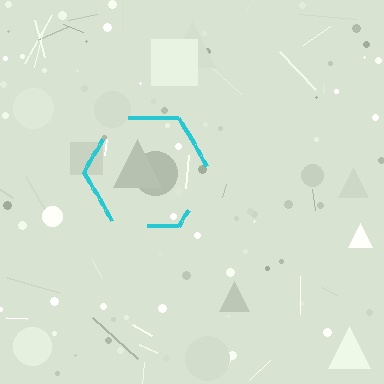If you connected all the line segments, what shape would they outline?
They would outline a hexagon.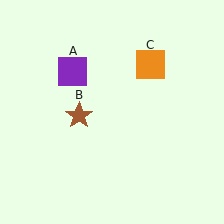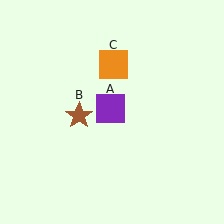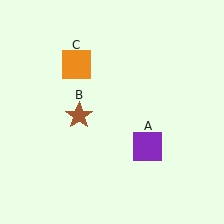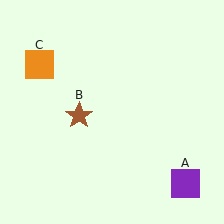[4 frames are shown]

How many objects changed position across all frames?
2 objects changed position: purple square (object A), orange square (object C).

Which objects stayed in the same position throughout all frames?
Brown star (object B) remained stationary.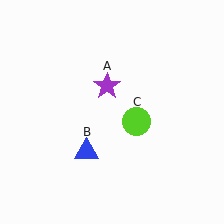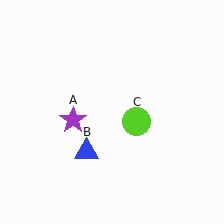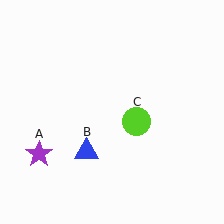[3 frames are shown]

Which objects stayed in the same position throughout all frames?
Blue triangle (object B) and lime circle (object C) remained stationary.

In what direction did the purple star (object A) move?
The purple star (object A) moved down and to the left.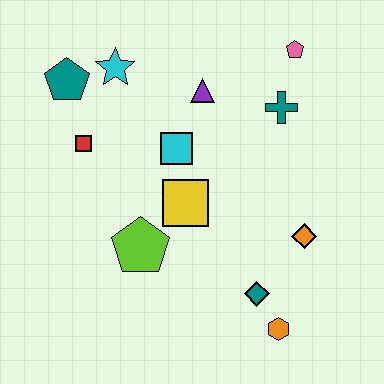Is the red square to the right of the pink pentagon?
No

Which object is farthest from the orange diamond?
The teal pentagon is farthest from the orange diamond.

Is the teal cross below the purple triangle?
Yes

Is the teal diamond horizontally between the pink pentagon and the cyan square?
Yes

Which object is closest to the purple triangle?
The cyan square is closest to the purple triangle.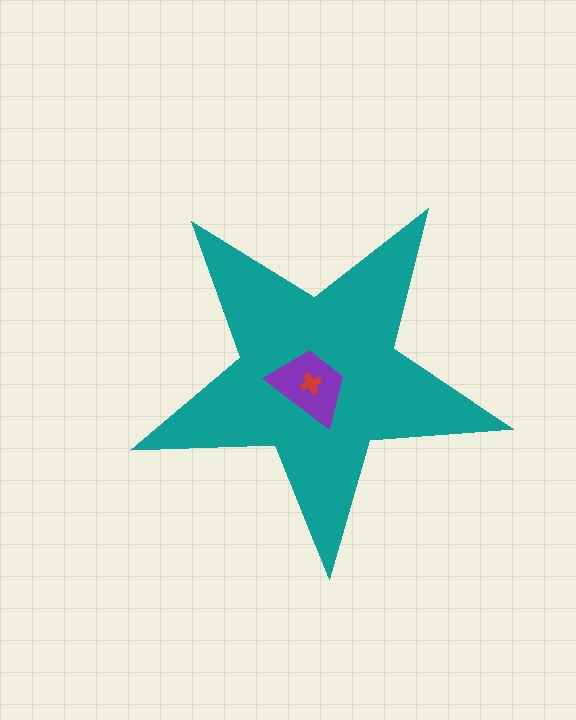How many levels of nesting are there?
3.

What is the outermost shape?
The teal star.